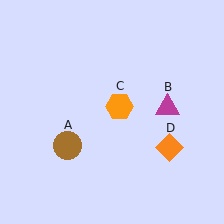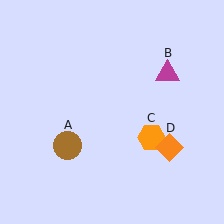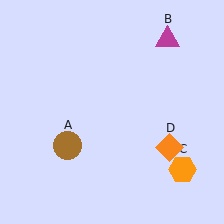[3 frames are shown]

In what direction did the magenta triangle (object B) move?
The magenta triangle (object B) moved up.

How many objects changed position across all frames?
2 objects changed position: magenta triangle (object B), orange hexagon (object C).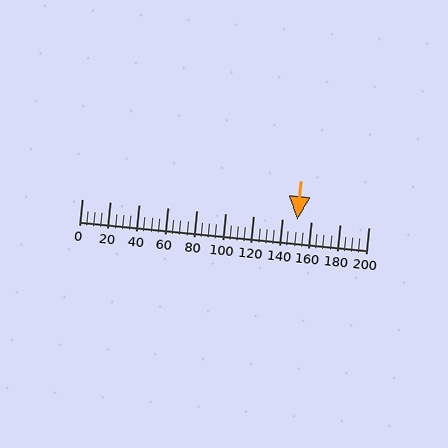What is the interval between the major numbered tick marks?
The major tick marks are spaced 20 units apart.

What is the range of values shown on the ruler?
The ruler shows values from 0 to 200.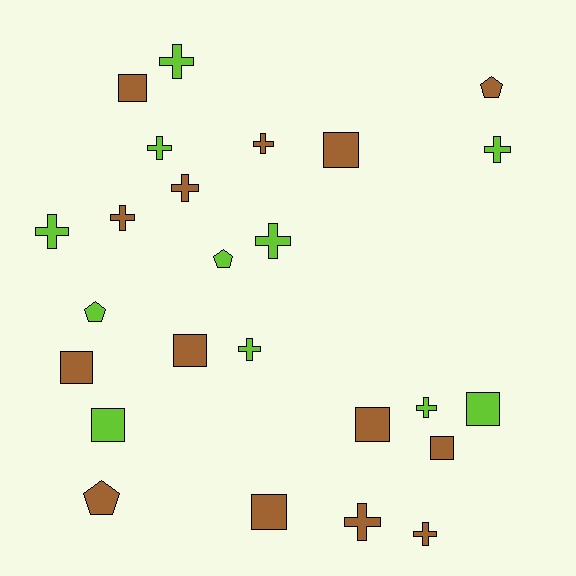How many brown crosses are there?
There are 5 brown crosses.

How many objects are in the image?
There are 25 objects.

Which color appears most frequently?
Brown, with 14 objects.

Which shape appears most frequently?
Cross, with 12 objects.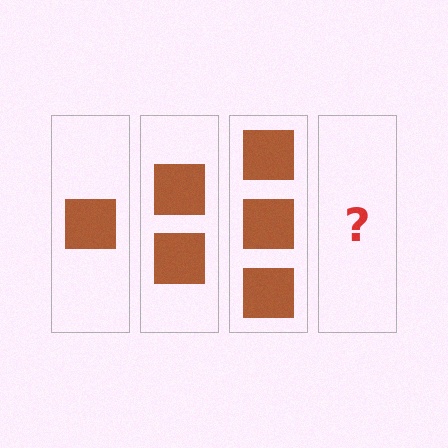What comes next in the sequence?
The next element should be 4 squares.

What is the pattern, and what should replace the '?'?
The pattern is that each step adds one more square. The '?' should be 4 squares.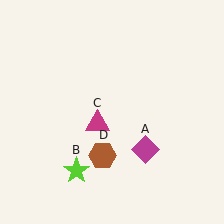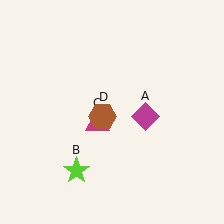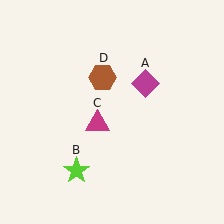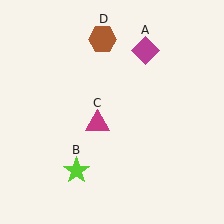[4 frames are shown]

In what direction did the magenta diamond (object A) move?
The magenta diamond (object A) moved up.